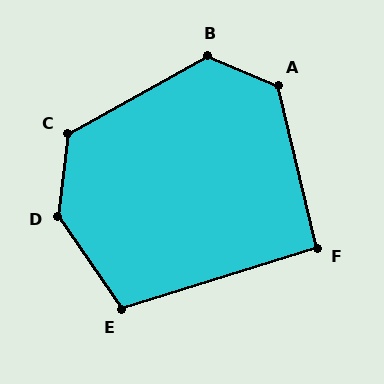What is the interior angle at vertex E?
Approximately 107 degrees (obtuse).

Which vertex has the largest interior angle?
D, at approximately 138 degrees.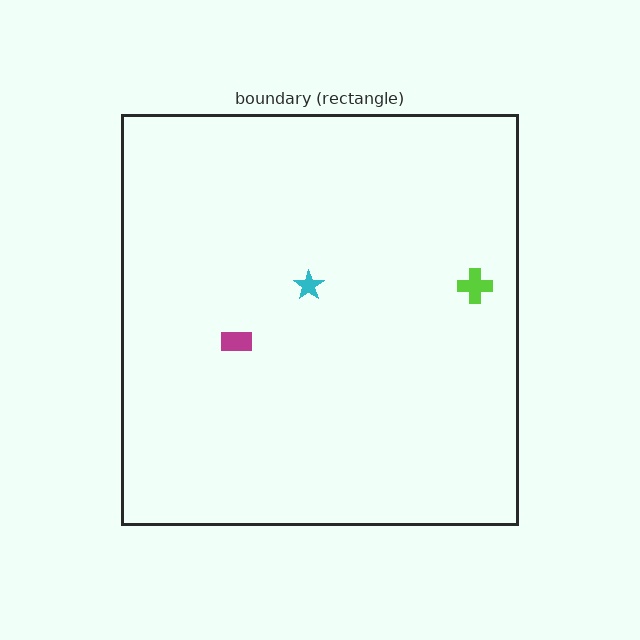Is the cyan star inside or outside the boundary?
Inside.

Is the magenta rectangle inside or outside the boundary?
Inside.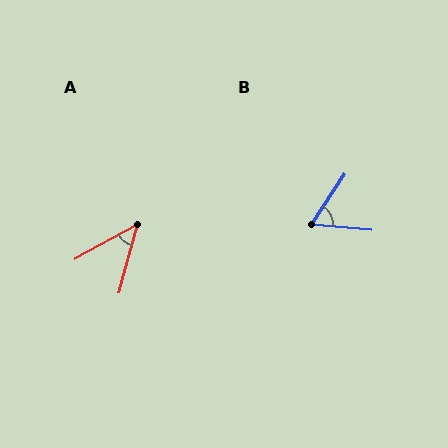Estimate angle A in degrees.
Approximately 45 degrees.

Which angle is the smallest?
A, at approximately 45 degrees.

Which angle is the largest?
B, at approximately 61 degrees.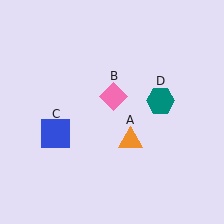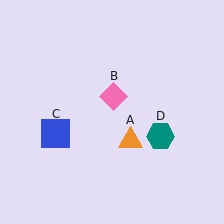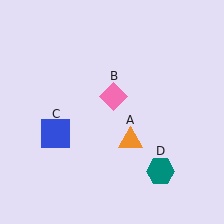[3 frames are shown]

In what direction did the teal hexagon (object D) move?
The teal hexagon (object D) moved down.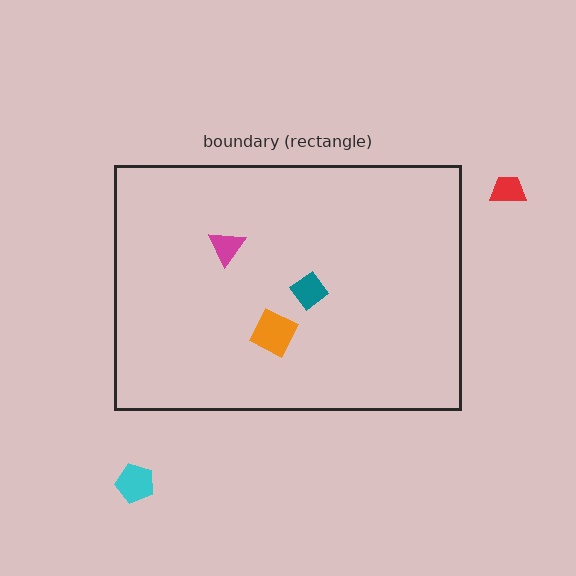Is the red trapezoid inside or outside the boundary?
Outside.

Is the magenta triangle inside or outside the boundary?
Inside.